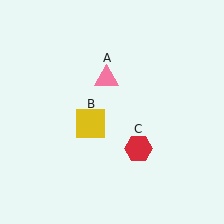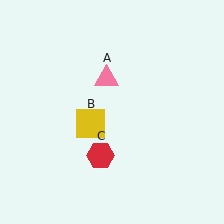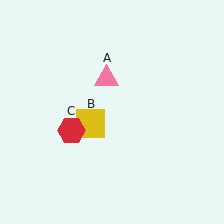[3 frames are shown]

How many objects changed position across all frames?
1 object changed position: red hexagon (object C).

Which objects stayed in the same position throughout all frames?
Pink triangle (object A) and yellow square (object B) remained stationary.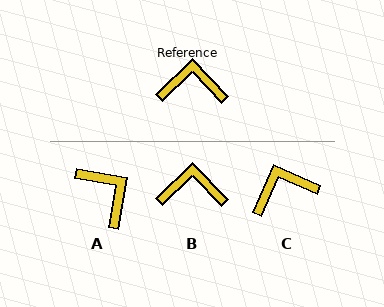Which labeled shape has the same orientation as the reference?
B.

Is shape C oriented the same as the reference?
No, it is off by about 23 degrees.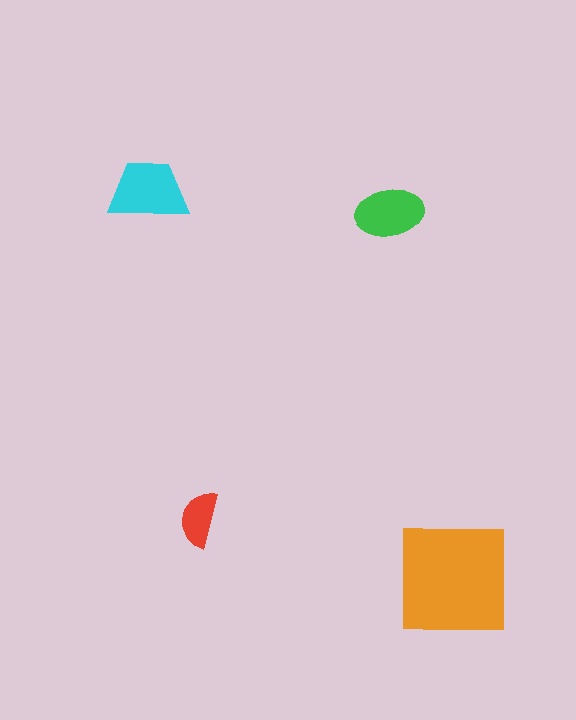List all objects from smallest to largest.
The red semicircle, the green ellipse, the cyan trapezoid, the orange square.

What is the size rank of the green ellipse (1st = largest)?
3rd.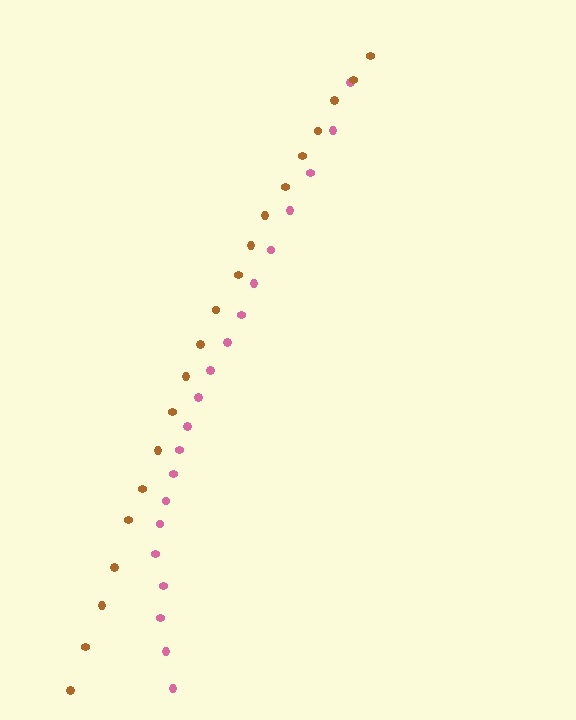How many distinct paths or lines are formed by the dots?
There are 2 distinct paths.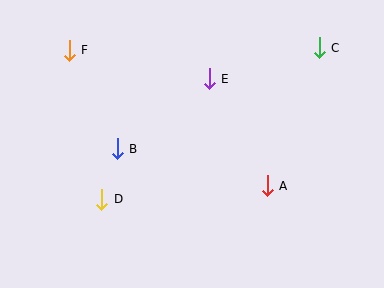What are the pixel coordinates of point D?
Point D is at (102, 199).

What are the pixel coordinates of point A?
Point A is at (267, 186).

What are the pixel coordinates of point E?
Point E is at (209, 79).